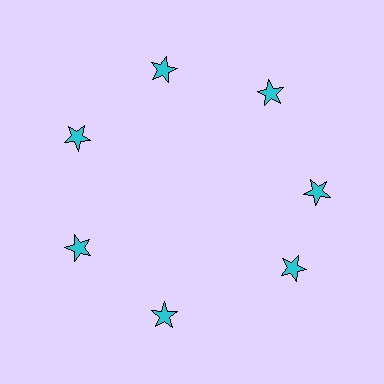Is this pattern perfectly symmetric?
No. The 7 cyan stars are arranged in a ring, but one element near the 5 o'clock position is rotated out of alignment along the ring, breaking the 7-fold rotational symmetry.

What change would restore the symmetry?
The symmetry would be restored by rotating it back into even spacing with its neighbors so that all 7 stars sit at equal angles and equal distance from the center.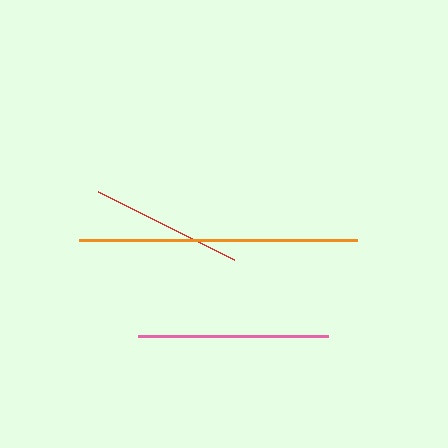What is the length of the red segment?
The red segment is approximately 152 pixels long.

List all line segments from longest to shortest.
From longest to shortest: orange, pink, red.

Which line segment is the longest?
The orange line is the longest at approximately 277 pixels.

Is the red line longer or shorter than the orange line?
The orange line is longer than the red line.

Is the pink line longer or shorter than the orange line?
The orange line is longer than the pink line.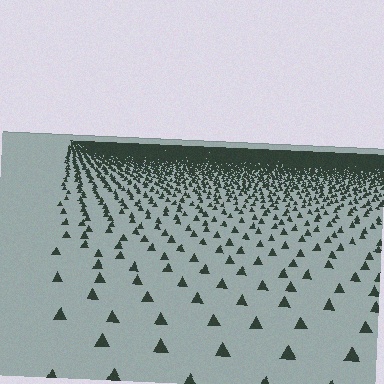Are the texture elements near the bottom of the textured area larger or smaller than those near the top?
Larger. Near the bottom, elements are closer to the viewer and appear at a bigger on-screen size.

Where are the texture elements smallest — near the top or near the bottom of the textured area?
Near the top.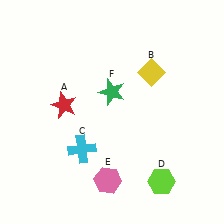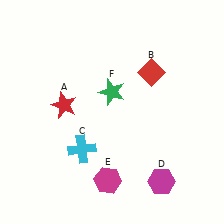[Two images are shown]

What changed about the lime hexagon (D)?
In Image 1, D is lime. In Image 2, it changed to magenta.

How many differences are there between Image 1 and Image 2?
There are 3 differences between the two images.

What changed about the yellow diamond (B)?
In Image 1, B is yellow. In Image 2, it changed to red.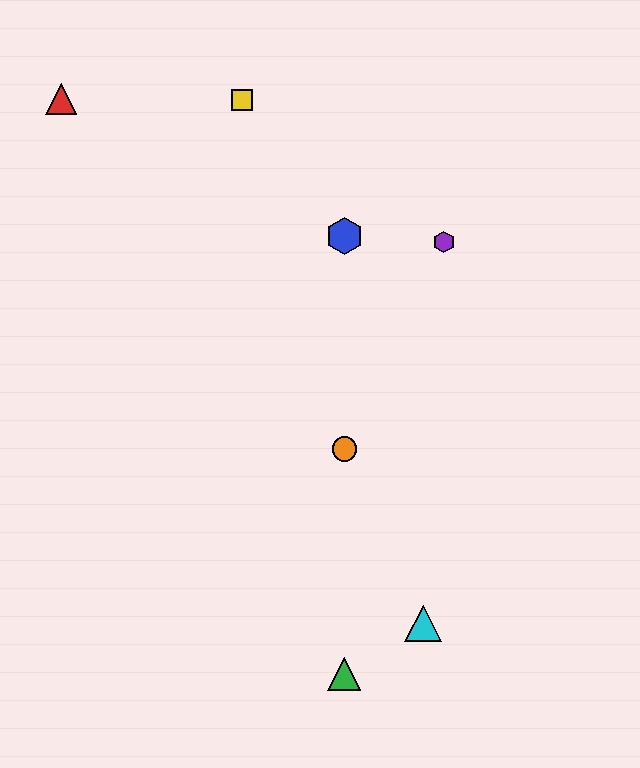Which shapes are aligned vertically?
The blue hexagon, the green triangle, the orange circle are aligned vertically.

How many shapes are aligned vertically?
3 shapes (the blue hexagon, the green triangle, the orange circle) are aligned vertically.